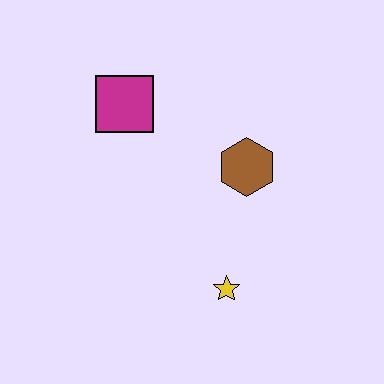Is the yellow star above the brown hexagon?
No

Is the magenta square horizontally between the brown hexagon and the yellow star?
No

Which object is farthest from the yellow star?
The magenta square is farthest from the yellow star.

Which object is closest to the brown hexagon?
The yellow star is closest to the brown hexagon.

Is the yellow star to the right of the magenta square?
Yes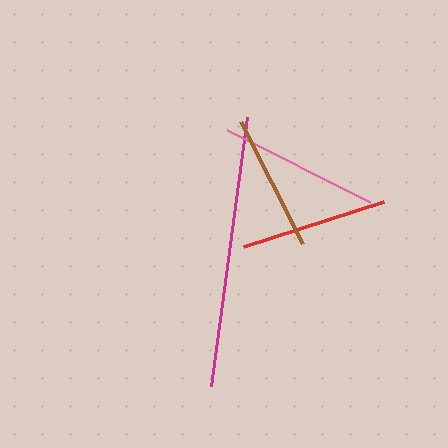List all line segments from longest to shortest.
From longest to shortest: magenta, pink, red, brown.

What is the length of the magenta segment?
The magenta segment is approximately 272 pixels long.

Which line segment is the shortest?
The brown line is the shortest at approximately 137 pixels.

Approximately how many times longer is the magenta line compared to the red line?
The magenta line is approximately 1.9 times the length of the red line.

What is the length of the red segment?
The red segment is approximately 147 pixels long.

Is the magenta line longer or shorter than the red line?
The magenta line is longer than the red line.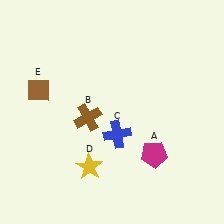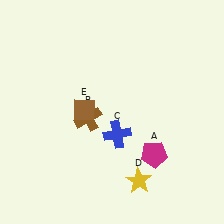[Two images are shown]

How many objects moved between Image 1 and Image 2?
2 objects moved between the two images.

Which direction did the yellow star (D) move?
The yellow star (D) moved right.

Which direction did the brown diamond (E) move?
The brown diamond (E) moved right.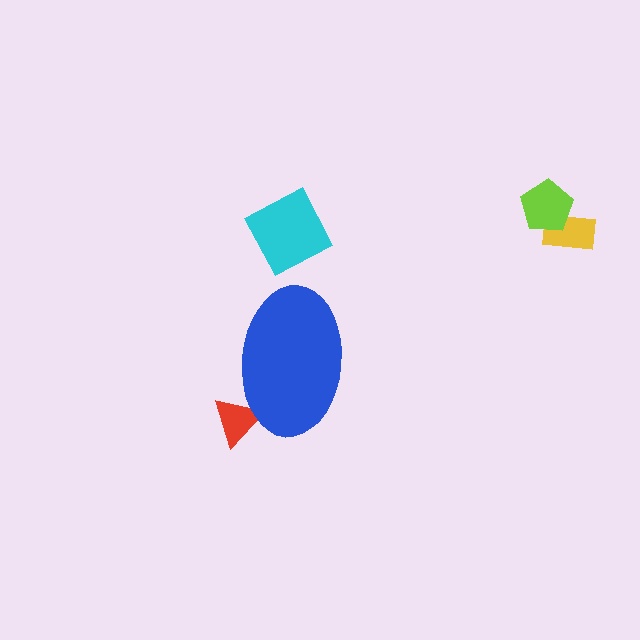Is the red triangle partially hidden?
Yes, the red triangle is partially hidden behind the blue ellipse.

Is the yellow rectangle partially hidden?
No, the yellow rectangle is fully visible.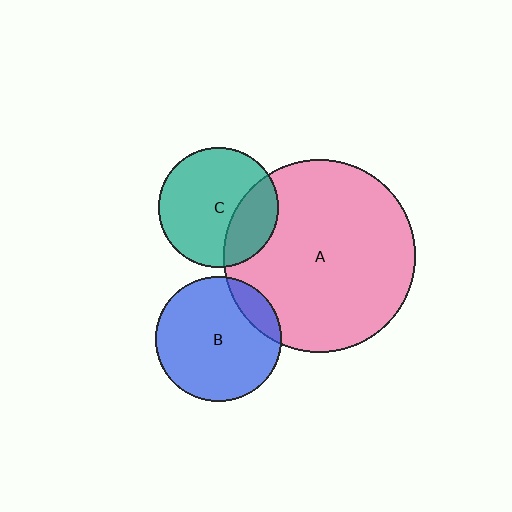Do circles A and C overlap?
Yes.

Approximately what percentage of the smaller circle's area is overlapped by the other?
Approximately 30%.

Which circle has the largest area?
Circle A (pink).